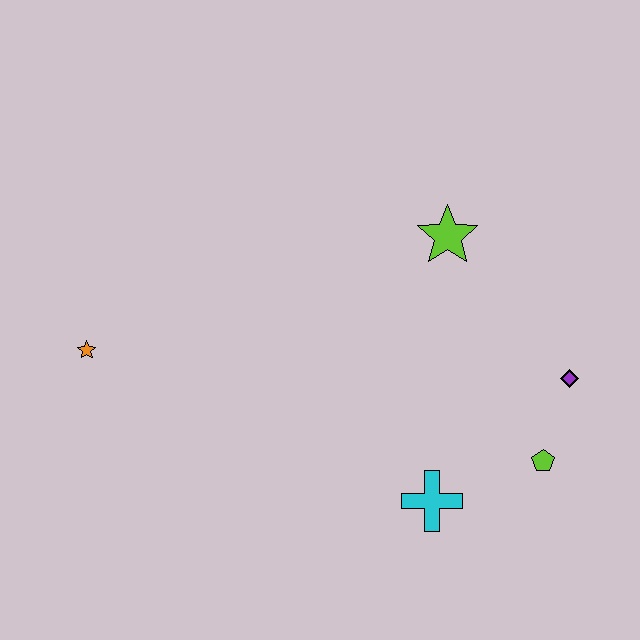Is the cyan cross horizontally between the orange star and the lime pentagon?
Yes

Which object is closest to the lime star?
The purple diamond is closest to the lime star.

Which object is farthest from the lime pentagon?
The orange star is farthest from the lime pentagon.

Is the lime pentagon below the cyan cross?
No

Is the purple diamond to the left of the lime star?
No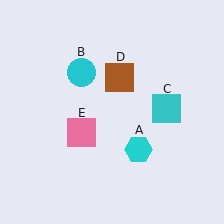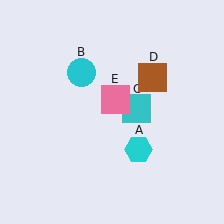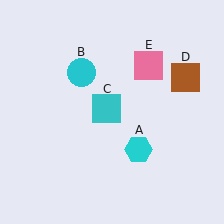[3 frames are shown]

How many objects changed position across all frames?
3 objects changed position: cyan square (object C), brown square (object D), pink square (object E).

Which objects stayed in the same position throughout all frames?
Cyan hexagon (object A) and cyan circle (object B) remained stationary.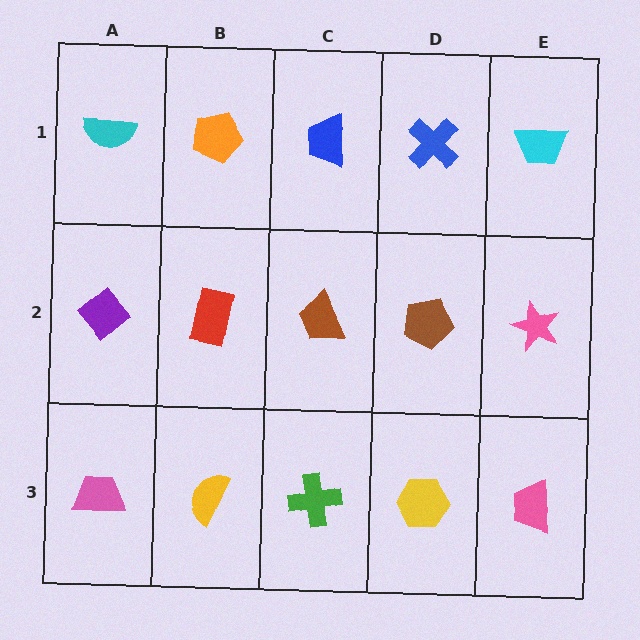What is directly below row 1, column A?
A purple diamond.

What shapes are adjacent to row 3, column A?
A purple diamond (row 2, column A), a yellow semicircle (row 3, column B).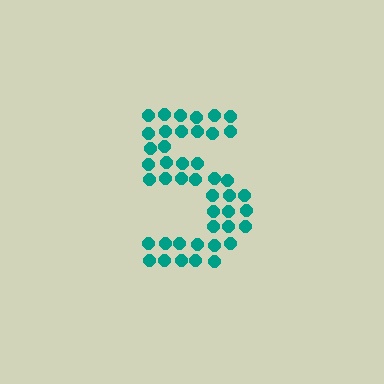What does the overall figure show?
The overall figure shows the digit 5.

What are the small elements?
The small elements are circles.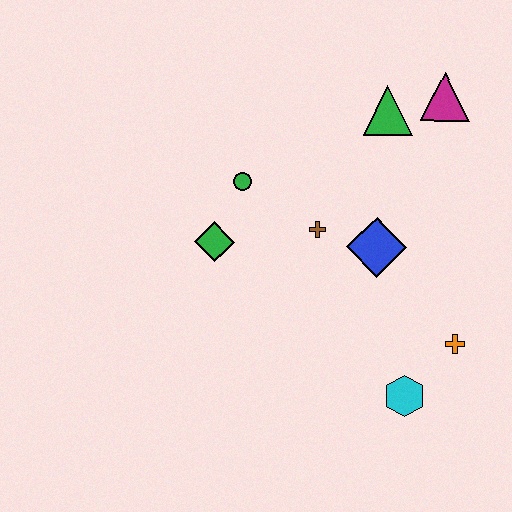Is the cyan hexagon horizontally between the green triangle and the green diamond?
No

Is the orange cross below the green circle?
Yes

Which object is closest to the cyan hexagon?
The orange cross is closest to the cyan hexagon.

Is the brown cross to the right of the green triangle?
No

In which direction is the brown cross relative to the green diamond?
The brown cross is to the right of the green diamond.